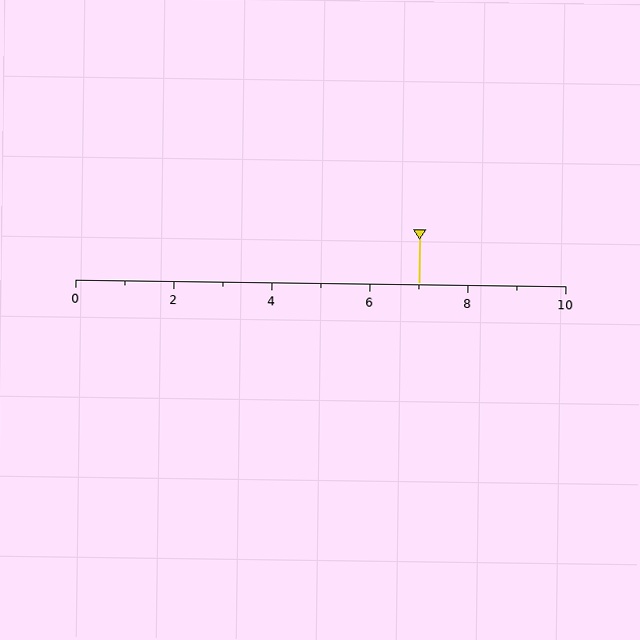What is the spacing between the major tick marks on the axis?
The major ticks are spaced 2 apart.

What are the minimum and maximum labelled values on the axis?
The axis runs from 0 to 10.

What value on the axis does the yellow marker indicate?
The marker indicates approximately 7.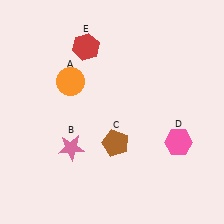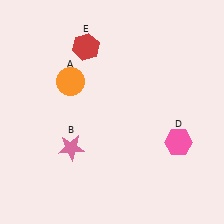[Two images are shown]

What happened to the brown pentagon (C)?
The brown pentagon (C) was removed in Image 2. It was in the bottom-right area of Image 1.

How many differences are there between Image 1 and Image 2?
There is 1 difference between the two images.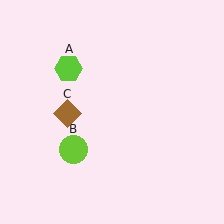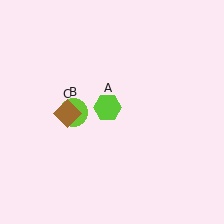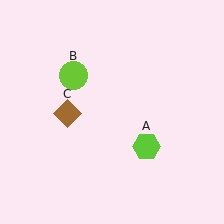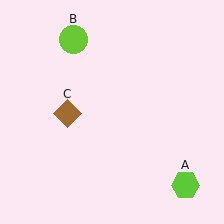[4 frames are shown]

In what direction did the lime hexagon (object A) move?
The lime hexagon (object A) moved down and to the right.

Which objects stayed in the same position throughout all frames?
Brown diamond (object C) remained stationary.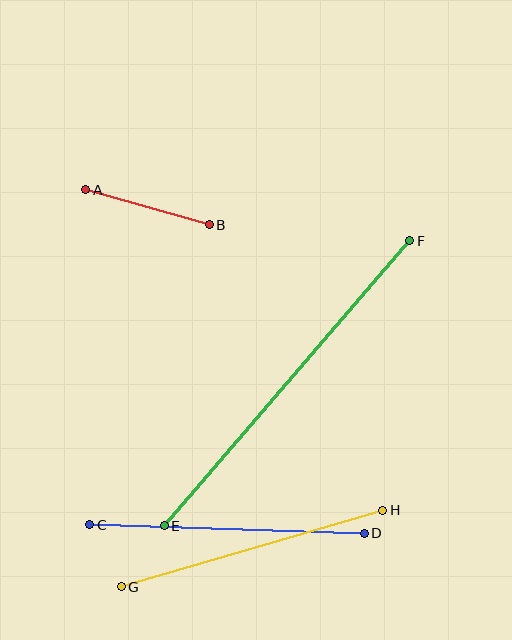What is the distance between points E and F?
The distance is approximately 376 pixels.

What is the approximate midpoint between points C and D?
The midpoint is at approximately (227, 529) pixels.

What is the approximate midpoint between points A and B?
The midpoint is at approximately (147, 207) pixels.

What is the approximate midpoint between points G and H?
The midpoint is at approximately (252, 548) pixels.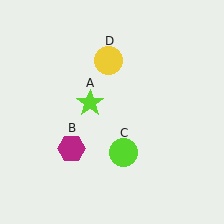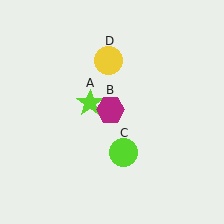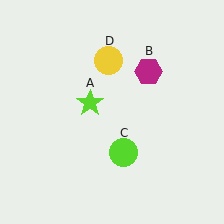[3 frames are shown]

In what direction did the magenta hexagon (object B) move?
The magenta hexagon (object B) moved up and to the right.